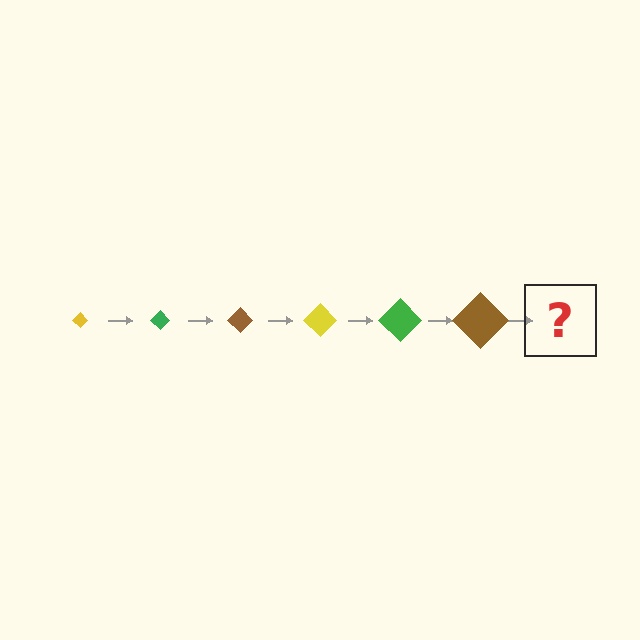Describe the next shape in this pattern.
It should be a yellow diamond, larger than the previous one.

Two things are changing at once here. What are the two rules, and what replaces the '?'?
The two rules are that the diamond grows larger each step and the color cycles through yellow, green, and brown. The '?' should be a yellow diamond, larger than the previous one.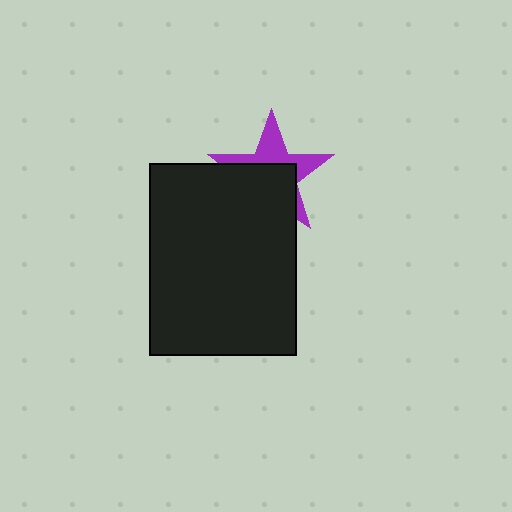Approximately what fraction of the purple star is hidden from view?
Roughly 55% of the purple star is hidden behind the black rectangle.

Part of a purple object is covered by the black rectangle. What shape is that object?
It is a star.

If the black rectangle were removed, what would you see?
You would see the complete purple star.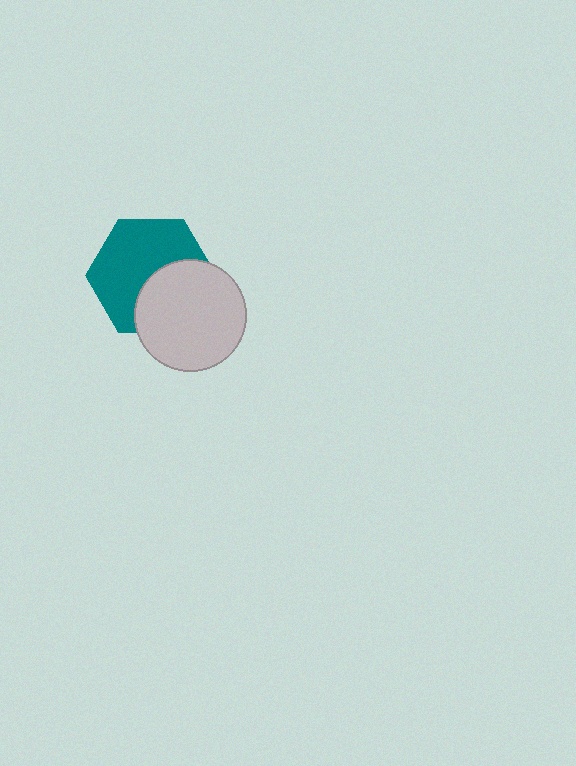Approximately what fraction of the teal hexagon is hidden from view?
Roughly 39% of the teal hexagon is hidden behind the light gray circle.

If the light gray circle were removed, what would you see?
You would see the complete teal hexagon.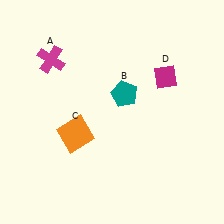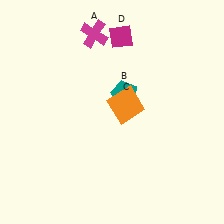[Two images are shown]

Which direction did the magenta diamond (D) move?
The magenta diamond (D) moved left.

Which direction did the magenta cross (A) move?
The magenta cross (A) moved right.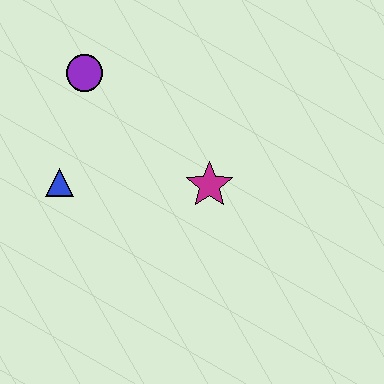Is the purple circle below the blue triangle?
No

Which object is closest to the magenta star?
The blue triangle is closest to the magenta star.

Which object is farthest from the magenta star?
The purple circle is farthest from the magenta star.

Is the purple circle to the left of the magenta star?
Yes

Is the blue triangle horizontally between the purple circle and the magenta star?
No